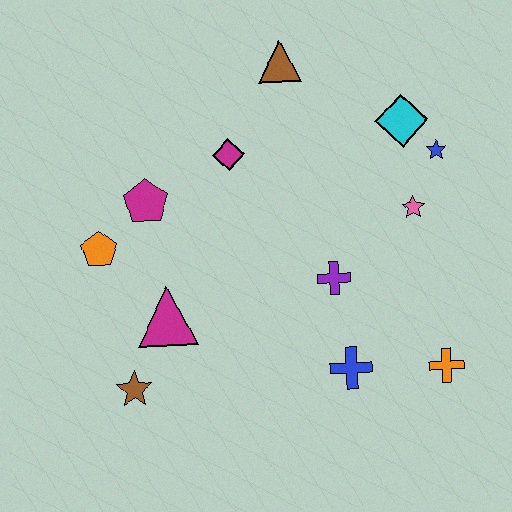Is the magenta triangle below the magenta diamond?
Yes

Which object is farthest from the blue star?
The brown star is farthest from the blue star.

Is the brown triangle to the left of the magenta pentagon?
No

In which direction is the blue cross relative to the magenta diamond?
The blue cross is below the magenta diamond.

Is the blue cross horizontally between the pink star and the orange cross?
No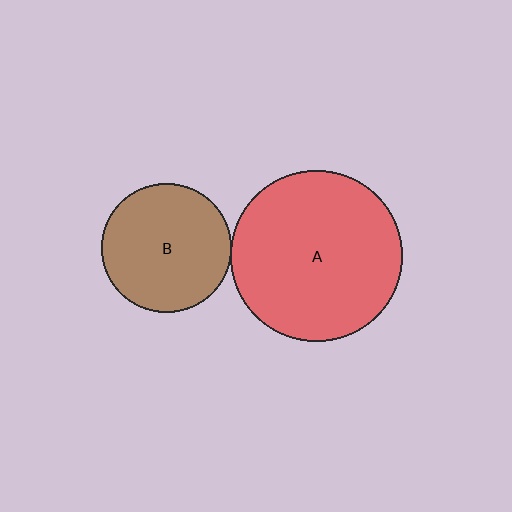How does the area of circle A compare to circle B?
Approximately 1.7 times.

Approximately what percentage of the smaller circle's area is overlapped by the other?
Approximately 5%.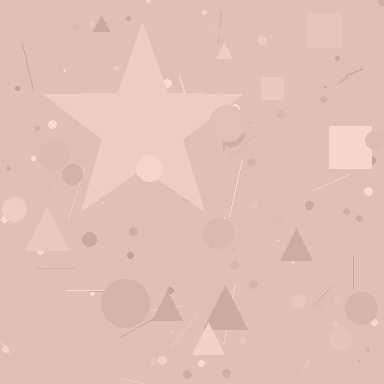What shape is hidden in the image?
A star is hidden in the image.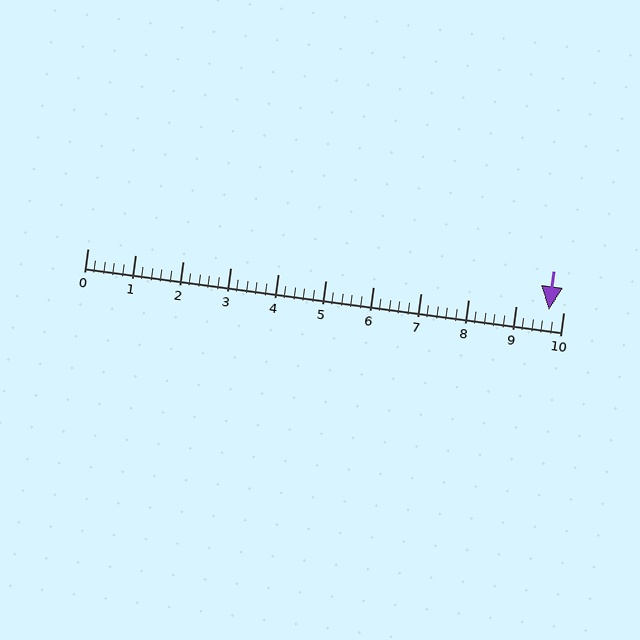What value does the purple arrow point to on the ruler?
The purple arrow points to approximately 9.7.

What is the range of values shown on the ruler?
The ruler shows values from 0 to 10.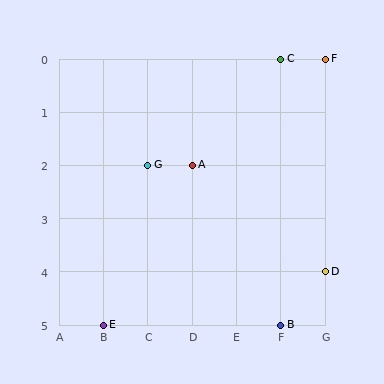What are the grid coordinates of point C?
Point C is at grid coordinates (F, 0).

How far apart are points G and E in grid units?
Points G and E are 1 column and 3 rows apart (about 3.2 grid units diagonally).